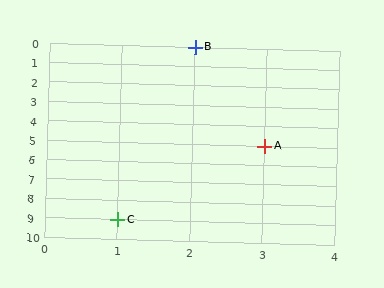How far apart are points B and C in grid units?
Points B and C are 1 column and 9 rows apart (about 9.1 grid units diagonally).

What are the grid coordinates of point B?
Point B is at grid coordinates (2, 0).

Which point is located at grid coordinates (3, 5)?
Point A is at (3, 5).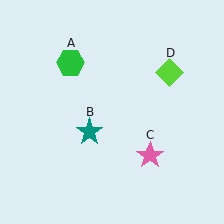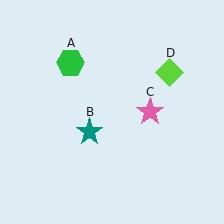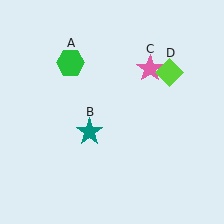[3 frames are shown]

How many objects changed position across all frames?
1 object changed position: pink star (object C).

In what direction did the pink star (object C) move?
The pink star (object C) moved up.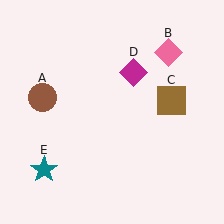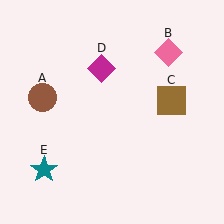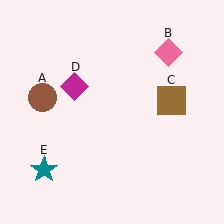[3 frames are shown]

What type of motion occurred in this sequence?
The magenta diamond (object D) rotated counterclockwise around the center of the scene.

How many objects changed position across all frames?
1 object changed position: magenta diamond (object D).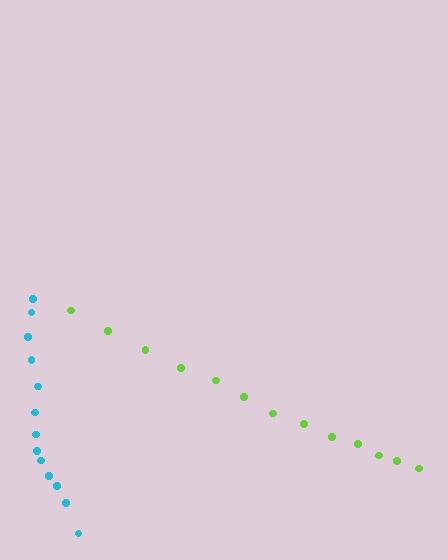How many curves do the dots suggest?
There are 2 distinct paths.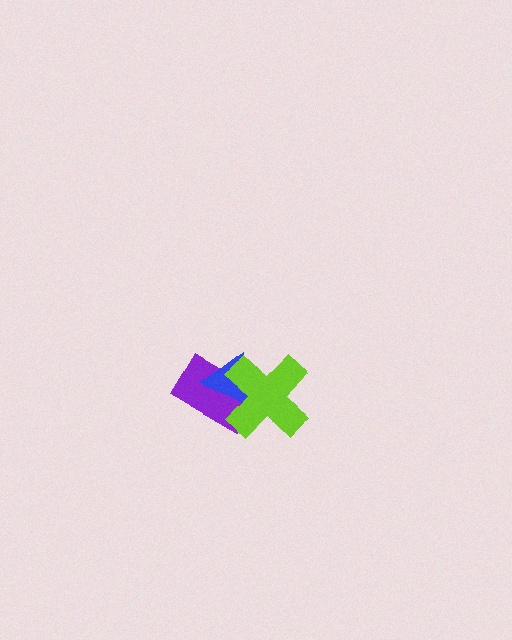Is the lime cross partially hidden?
No, no other shape covers it.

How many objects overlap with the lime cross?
2 objects overlap with the lime cross.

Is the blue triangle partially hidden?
Yes, it is partially covered by another shape.